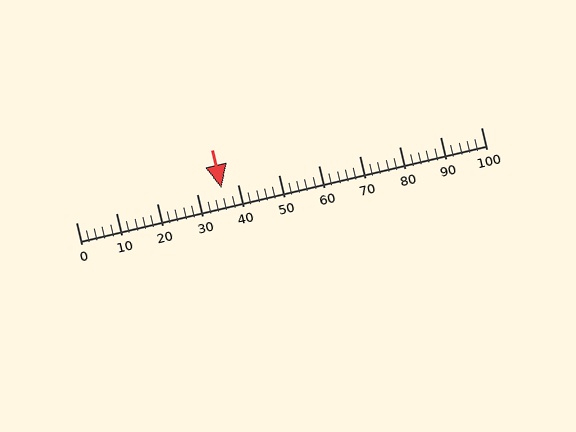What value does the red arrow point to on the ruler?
The red arrow points to approximately 36.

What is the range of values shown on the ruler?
The ruler shows values from 0 to 100.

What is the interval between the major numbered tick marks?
The major tick marks are spaced 10 units apart.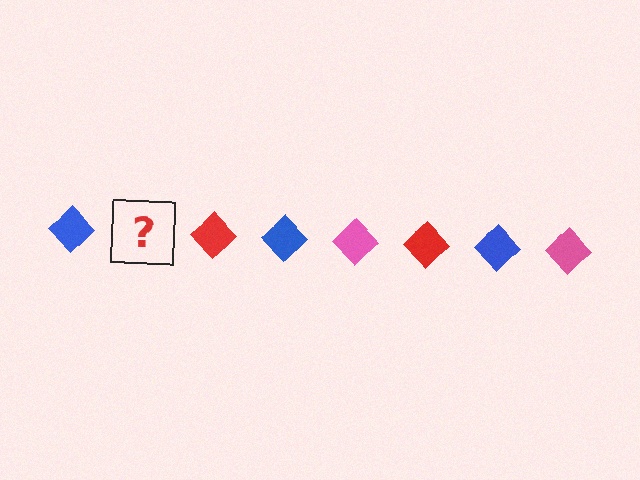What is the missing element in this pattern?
The missing element is a pink diamond.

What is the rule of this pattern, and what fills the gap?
The rule is that the pattern cycles through blue, pink, red diamonds. The gap should be filled with a pink diamond.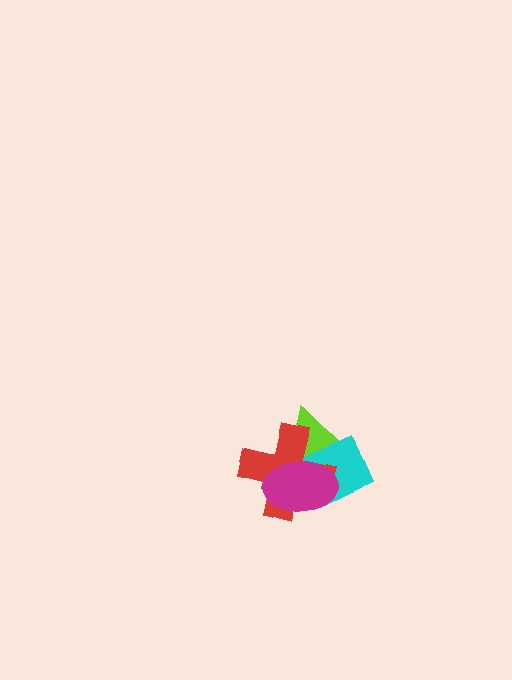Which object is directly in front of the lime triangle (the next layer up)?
The cyan diamond is directly in front of the lime triangle.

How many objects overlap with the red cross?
3 objects overlap with the red cross.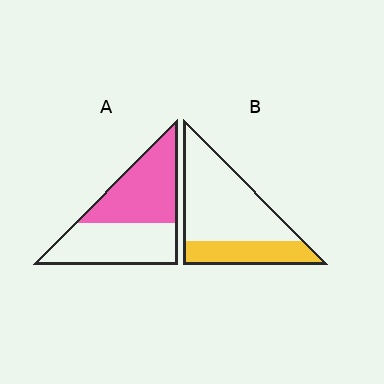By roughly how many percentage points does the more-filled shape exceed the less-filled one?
By roughly 20 percentage points (A over B).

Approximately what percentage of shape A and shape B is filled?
A is approximately 50% and B is approximately 30%.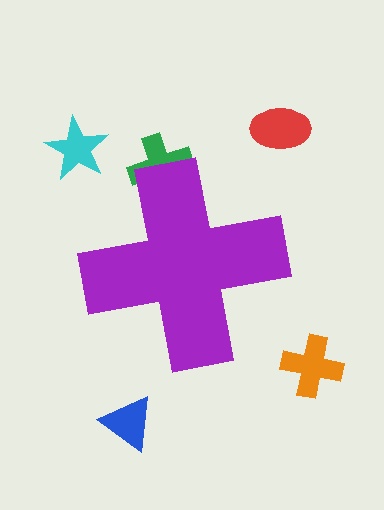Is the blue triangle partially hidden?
No, the blue triangle is fully visible.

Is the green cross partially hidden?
Yes, the green cross is partially hidden behind the purple cross.